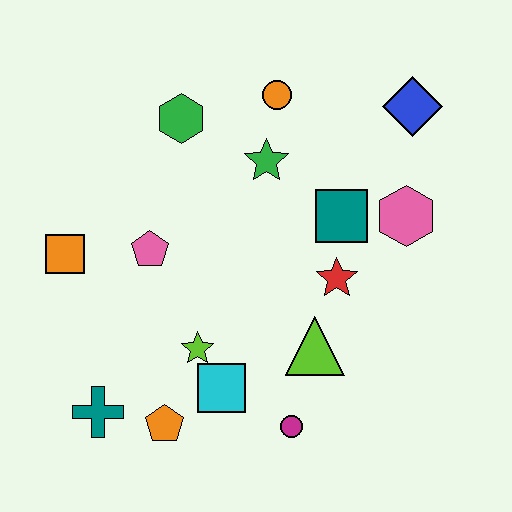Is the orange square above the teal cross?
Yes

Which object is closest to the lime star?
The cyan square is closest to the lime star.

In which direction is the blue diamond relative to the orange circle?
The blue diamond is to the right of the orange circle.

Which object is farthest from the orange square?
The blue diamond is farthest from the orange square.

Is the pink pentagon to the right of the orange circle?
No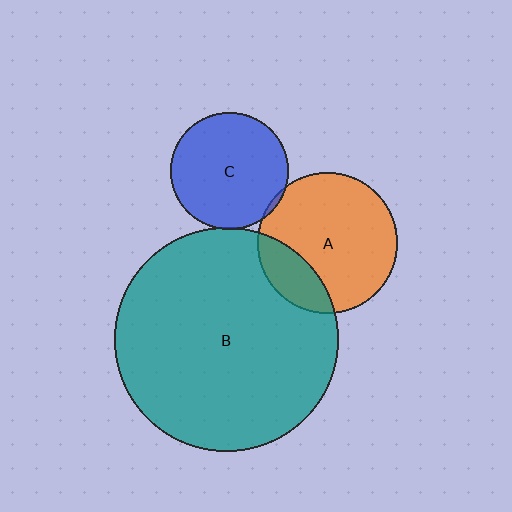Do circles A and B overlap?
Yes.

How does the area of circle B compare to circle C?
Approximately 3.7 times.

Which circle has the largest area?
Circle B (teal).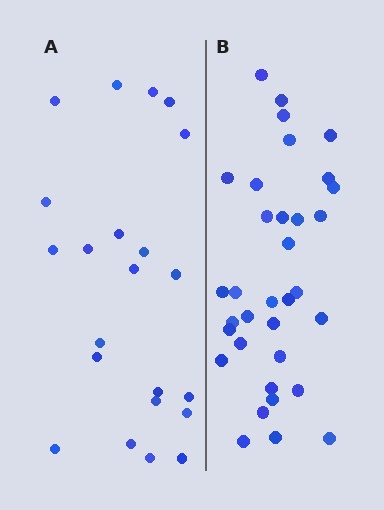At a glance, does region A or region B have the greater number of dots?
Region B (the right region) has more dots.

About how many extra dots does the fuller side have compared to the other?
Region B has roughly 12 or so more dots than region A.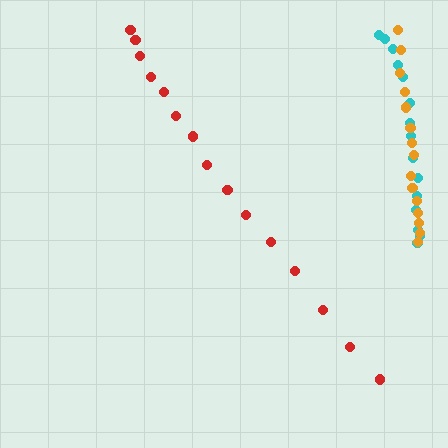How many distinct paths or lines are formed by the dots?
There are 3 distinct paths.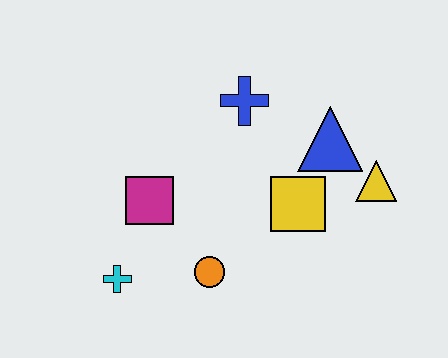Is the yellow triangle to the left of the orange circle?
No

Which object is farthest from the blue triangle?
The cyan cross is farthest from the blue triangle.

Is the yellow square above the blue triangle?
No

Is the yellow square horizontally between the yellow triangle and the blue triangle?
No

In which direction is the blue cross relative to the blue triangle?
The blue cross is to the left of the blue triangle.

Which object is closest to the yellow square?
The blue triangle is closest to the yellow square.